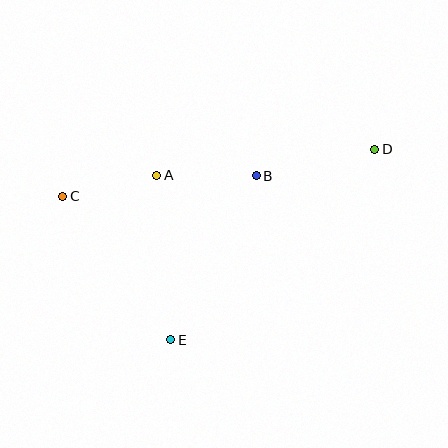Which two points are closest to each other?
Points A and C are closest to each other.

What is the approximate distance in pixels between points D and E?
The distance between D and E is approximately 279 pixels.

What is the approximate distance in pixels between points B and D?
The distance between B and D is approximately 122 pixels.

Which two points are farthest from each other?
Points C and D are farthest from each other.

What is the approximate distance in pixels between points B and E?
The distance between B and E is approximately 185 pixels.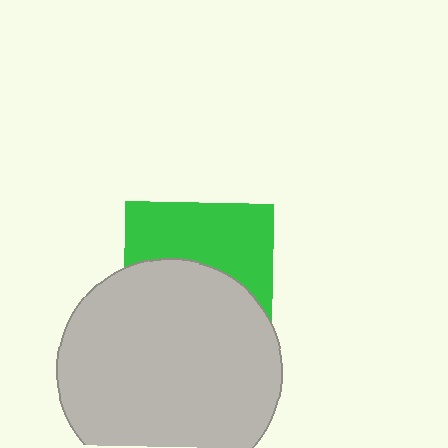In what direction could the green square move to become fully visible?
The green square could move up. That would shift it out from behind the light gray circle entirely.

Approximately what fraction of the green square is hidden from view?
Roughly 54% of the green square is hidden behind the light gray circle.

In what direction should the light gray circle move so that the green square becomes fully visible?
The light gray circle should move down. That is the shortest direction to clear the overlap and leave the green square fully visible.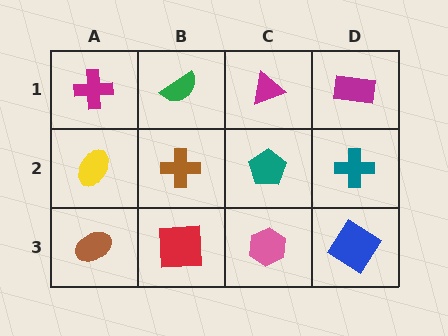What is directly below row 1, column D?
A teal cross.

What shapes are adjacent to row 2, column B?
A green semicircle (row 1, column B), a red square (row 3, column B), a yellow ellipse (row 2, column A), a teal pentagon (row 2, column C).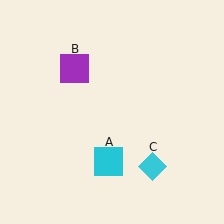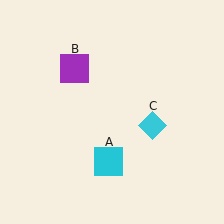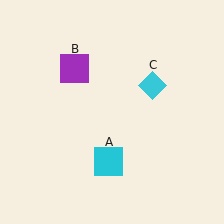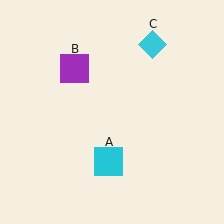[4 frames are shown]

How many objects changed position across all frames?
1 object changed position: cyan diamond (object C).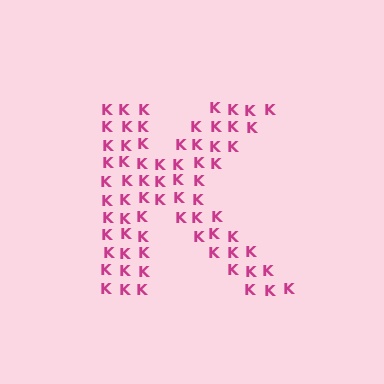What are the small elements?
The small elements are letter K's.